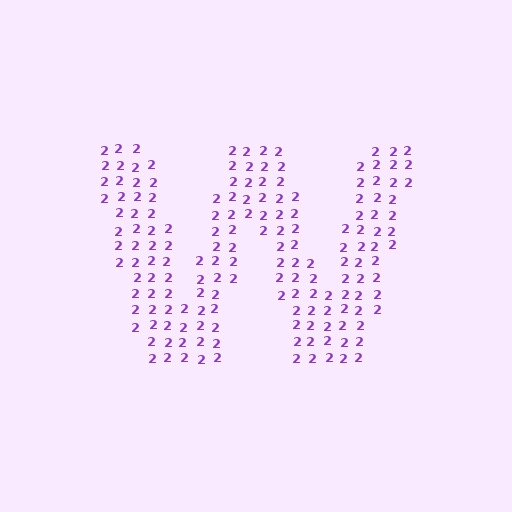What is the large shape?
The large shape is the letter W.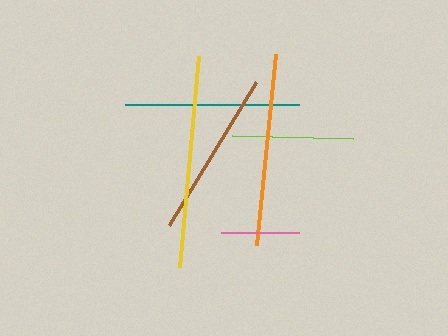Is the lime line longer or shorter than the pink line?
The lime line is longer than the pink line.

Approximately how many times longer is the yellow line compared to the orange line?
The yellow line is approximately 1.1 times the length of the orange line.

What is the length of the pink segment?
The pink segment is approximately 78 pixels long.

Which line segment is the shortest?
The pink line is the shortest at approximately 78 pixels.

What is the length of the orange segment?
The orange segment is approximately 192 pixels long.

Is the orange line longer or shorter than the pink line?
The orange line is longer than the pink line.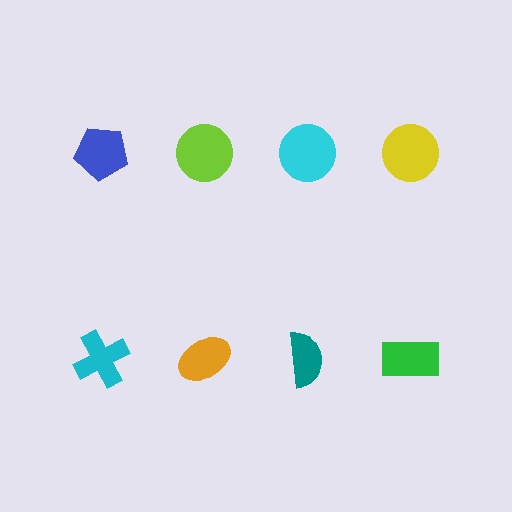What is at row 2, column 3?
A teal semicircle.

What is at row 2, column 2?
An orange ellipse.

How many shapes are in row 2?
4 shapes.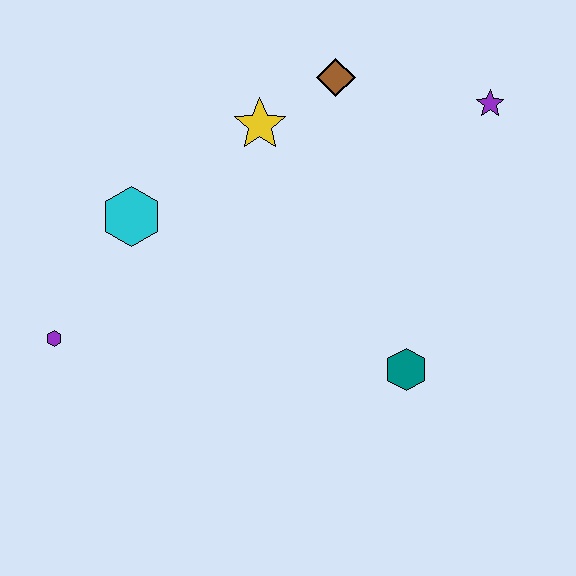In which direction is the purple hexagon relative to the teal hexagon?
The purple hexagon is to the left of the teal hexagon.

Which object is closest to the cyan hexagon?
The purple hexagon is closest to the cyan hexagon.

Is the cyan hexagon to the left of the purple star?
Yes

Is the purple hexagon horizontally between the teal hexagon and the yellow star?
No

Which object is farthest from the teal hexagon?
The purple hexagon is farthest from the teal hexagon.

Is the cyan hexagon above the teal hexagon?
Yes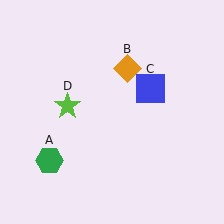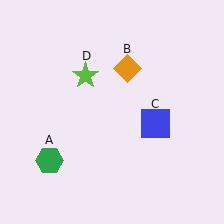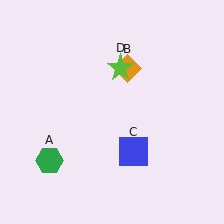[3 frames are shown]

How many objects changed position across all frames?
2 objects changed position: blue square (object C), lime star (object D).